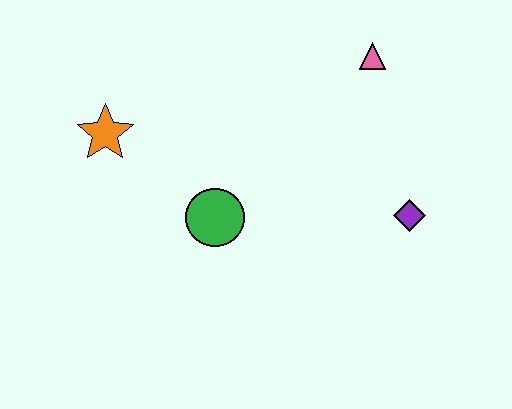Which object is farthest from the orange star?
The purple diamond is farthest from the orange star.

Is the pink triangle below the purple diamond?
No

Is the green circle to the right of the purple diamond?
No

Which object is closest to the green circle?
The orange star is closest to the green circle.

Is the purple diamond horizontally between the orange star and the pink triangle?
No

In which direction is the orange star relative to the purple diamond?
The orange star is to the left of the purple diamond.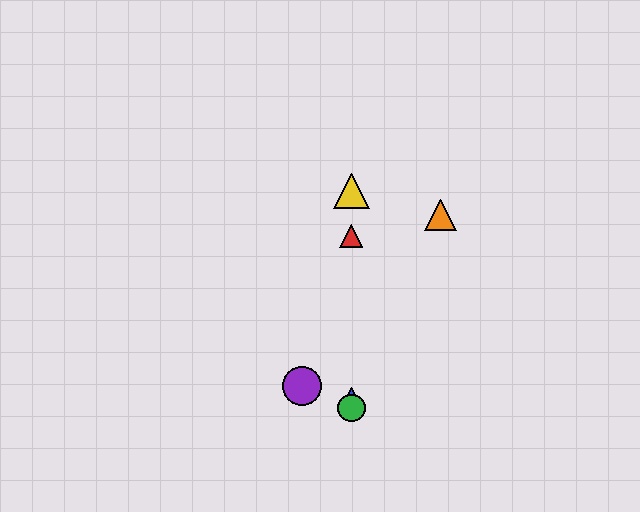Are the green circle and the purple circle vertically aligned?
No, the green circle is at x≈351 and the purple circle is at x≈302.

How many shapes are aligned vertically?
4 shapes (the red triangle, the blue triangle, the green circle, the yellow triangle) are aligned vertically.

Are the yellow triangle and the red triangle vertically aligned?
Yes, both are at x≈351.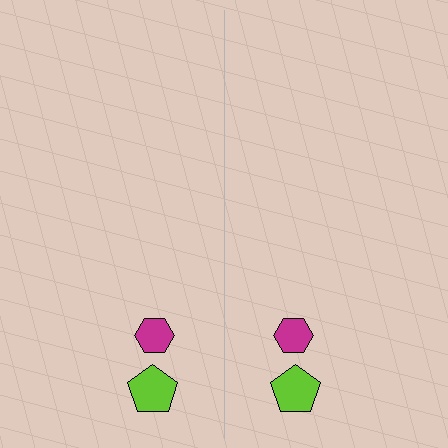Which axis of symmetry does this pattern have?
The pattern has a vertical axis of symmetry running through the center of the image.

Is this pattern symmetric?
Yes, this pattern has bilateral (reflection) symmetry.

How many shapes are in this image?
There are 4 shapes in this image.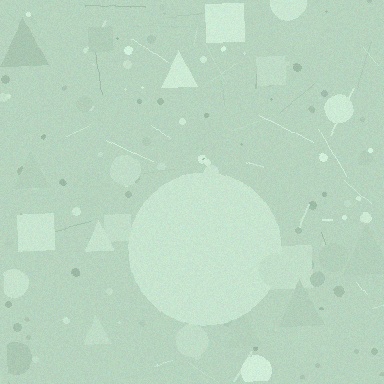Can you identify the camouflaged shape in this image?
The camouflaged shape is a circle.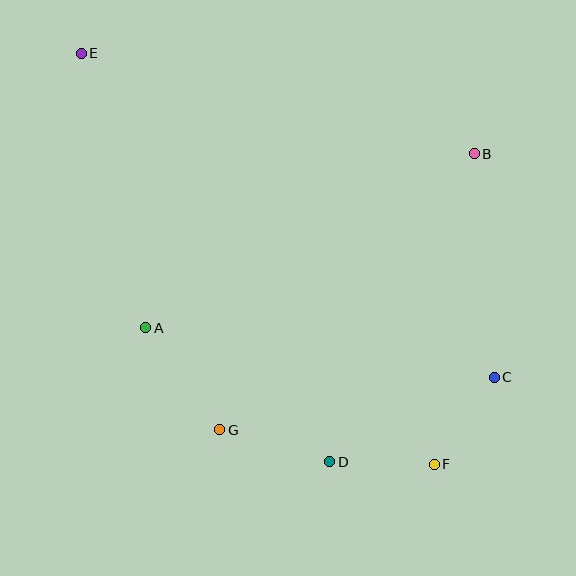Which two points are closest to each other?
Points D and F are closest to each other.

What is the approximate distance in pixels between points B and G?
The distance between B and G is approximately 376 pixels.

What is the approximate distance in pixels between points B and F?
The distance between B and F is approximately 313 pixels.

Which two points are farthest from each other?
Points E and F are farthest from each other.